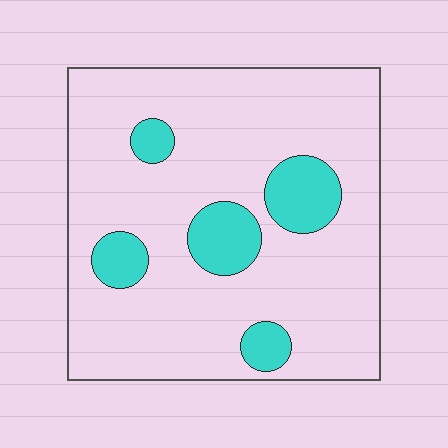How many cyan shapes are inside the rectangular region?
5.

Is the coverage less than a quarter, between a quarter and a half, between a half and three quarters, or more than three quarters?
Less than a quarter.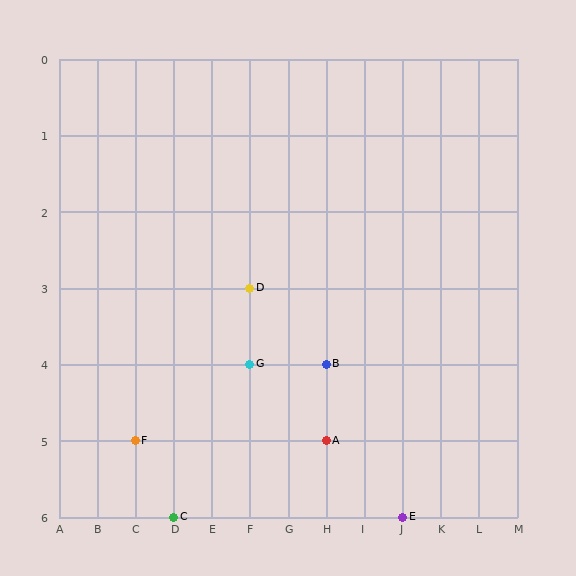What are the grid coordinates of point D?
Point D is at grid coordinates (F, 3).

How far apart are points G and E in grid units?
Points G and E are 4 columns and 2 rows apart (about 4.5 grid units diagonally).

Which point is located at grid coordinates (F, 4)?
Point G is at (F, 4).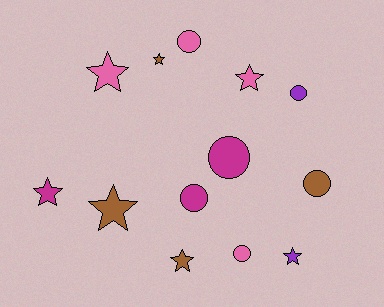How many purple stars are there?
There is 1 purple star.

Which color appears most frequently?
Pink, with 4 objects.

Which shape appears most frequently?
Star, with 7 objects.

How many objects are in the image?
There are 13 objects.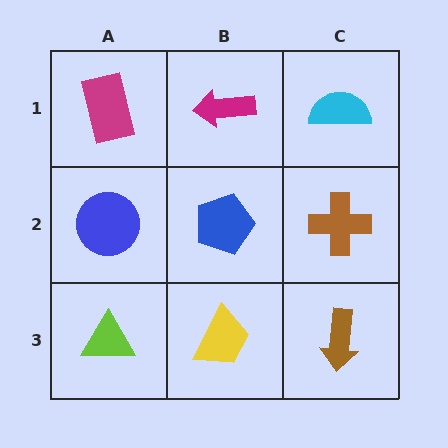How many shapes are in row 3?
3 shapes.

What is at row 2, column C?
A brown cross.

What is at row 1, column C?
A cyan semicircle.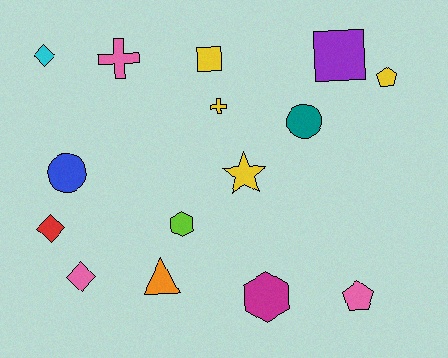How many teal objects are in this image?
There is 1 teal object.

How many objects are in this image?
There are 15 objects.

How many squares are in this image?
There are 2 squares.